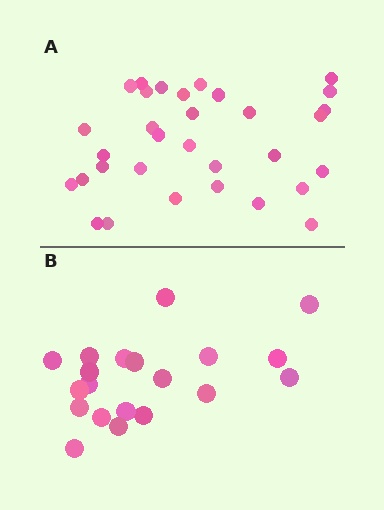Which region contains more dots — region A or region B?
Region A (the top region) has more dots.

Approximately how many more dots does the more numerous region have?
Region A has roughly 12 or so more dots than region B.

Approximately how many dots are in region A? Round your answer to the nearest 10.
About 30 dots. (The exact count is 32, which rounds to 30.)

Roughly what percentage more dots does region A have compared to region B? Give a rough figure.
About 60% more.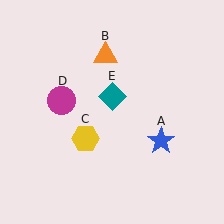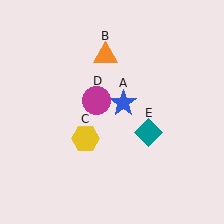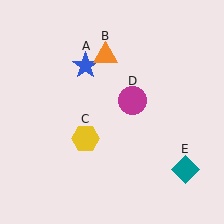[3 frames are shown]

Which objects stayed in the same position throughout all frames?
Orange triangle (object B) and yellow hexagon (object C) remained stationary.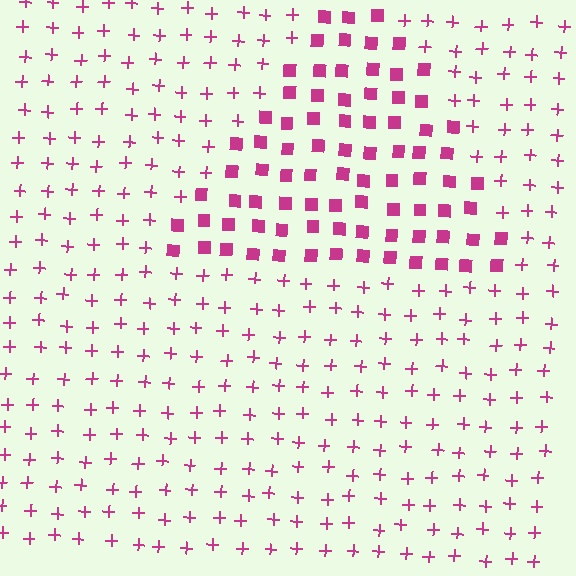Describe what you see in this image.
The image is filled with small magenta elements arranged in a uniform grid. A triangle-shaped region contains squares, while the surrounding area contains plus signs. The boundary is defined purely by the change in element shape.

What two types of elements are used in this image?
The image uses squares inside the triangle region and plus signs outside it.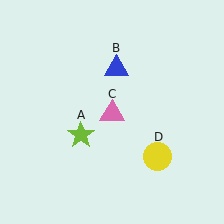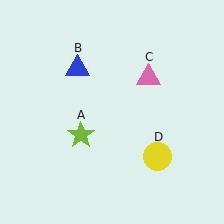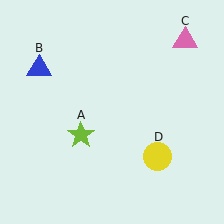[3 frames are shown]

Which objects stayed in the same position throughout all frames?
Lime star (object A) and yellow circle (object D) remained stationary.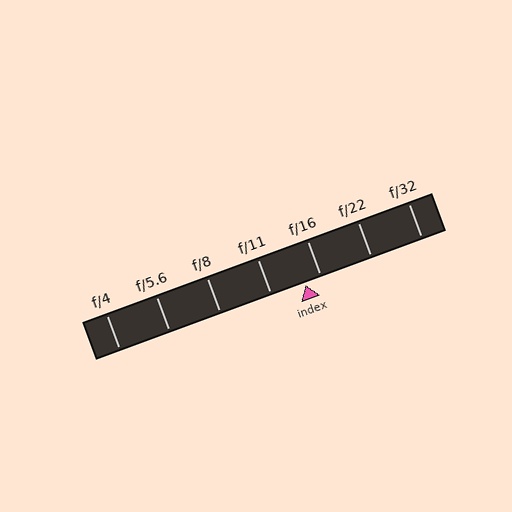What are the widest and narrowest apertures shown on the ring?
The widest aperture shown is f/4 and the narrowest is f/32.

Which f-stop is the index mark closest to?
The index mark is closest to f/16.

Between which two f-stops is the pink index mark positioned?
The index mark is between f/11 and f/16.